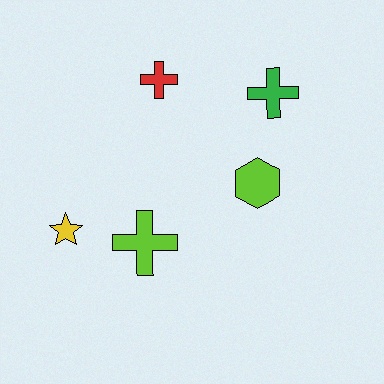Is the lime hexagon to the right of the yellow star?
Yes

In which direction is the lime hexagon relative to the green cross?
The lime hexagon is below the green cross.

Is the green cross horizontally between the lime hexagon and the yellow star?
No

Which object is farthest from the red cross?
The yellow star is farthest from the red cross.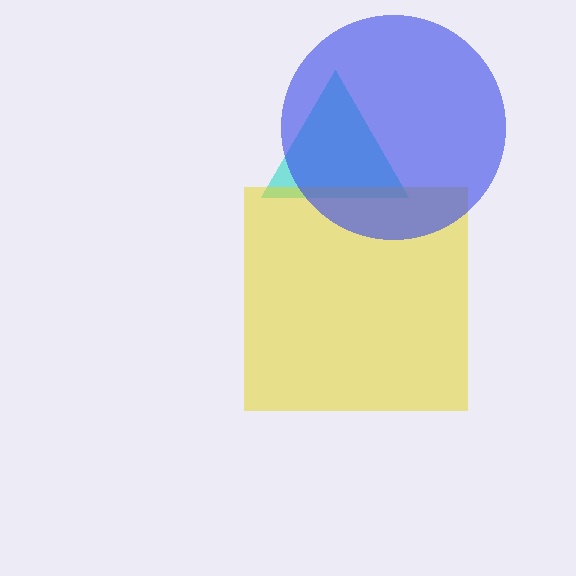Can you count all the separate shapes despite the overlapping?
Yes, there are 3 separate shapes.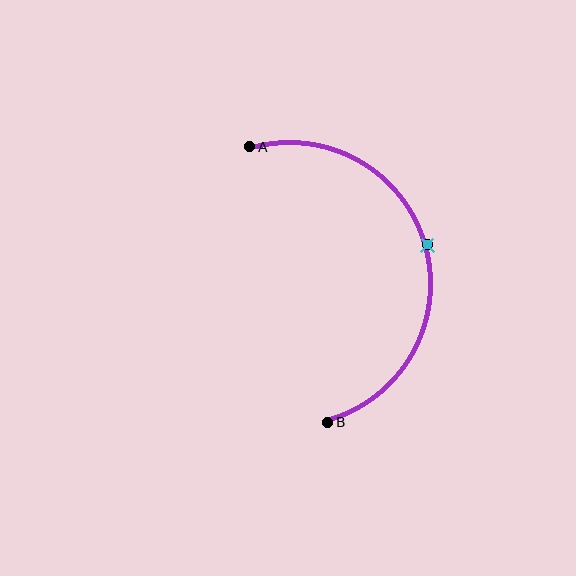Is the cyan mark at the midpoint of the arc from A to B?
Yes. The cyan mark lies on the arc at equal arc-length from both A and B — it is the arc midpoint.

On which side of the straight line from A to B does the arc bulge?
The arc bulges to the right of the straight line connecting A and B.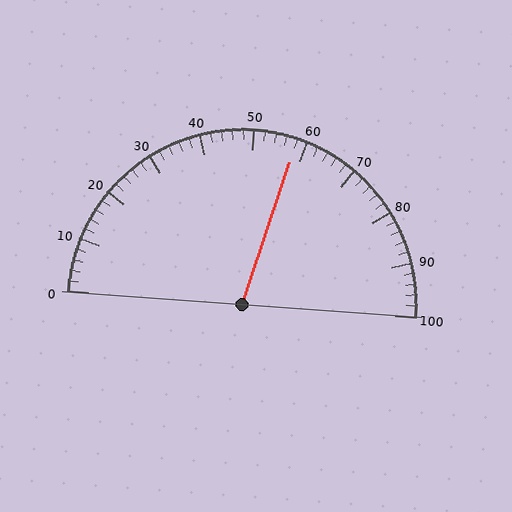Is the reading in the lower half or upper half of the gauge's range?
The reading is in the upper half of the range (0 to 100).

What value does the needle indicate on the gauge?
The needle indicates approximately 58.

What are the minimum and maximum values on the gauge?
The gauge ranges from 0 to 100.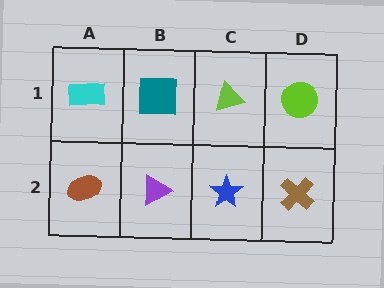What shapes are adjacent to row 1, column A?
A brown ellipse (row 2, column A), a teal square (row 1, column B).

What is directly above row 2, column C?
A lime triangle.